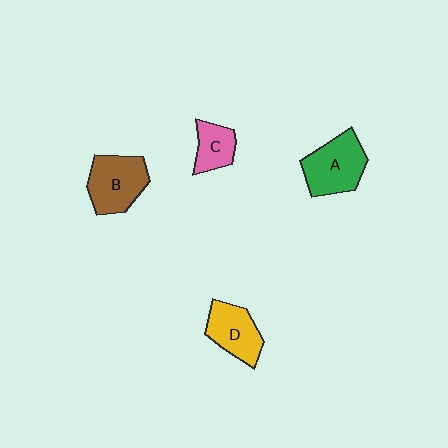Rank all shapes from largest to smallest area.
From largest to smallest: A (green), B (brown), D (yellow), C (pink).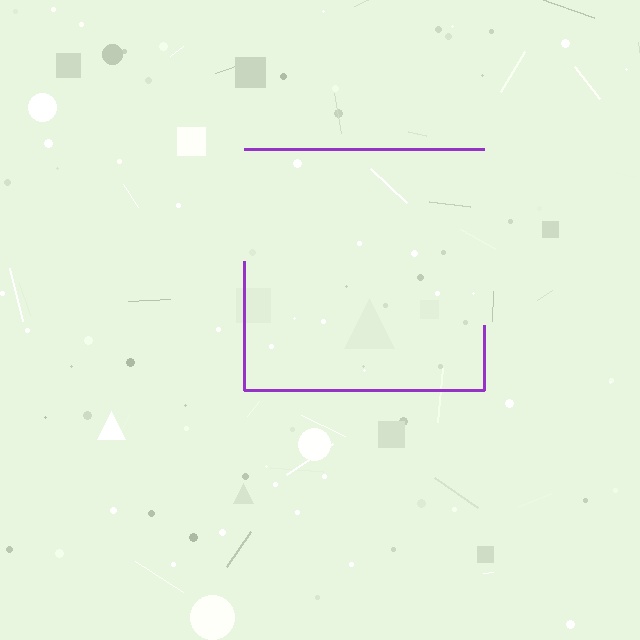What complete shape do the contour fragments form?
The contour fragments form a square.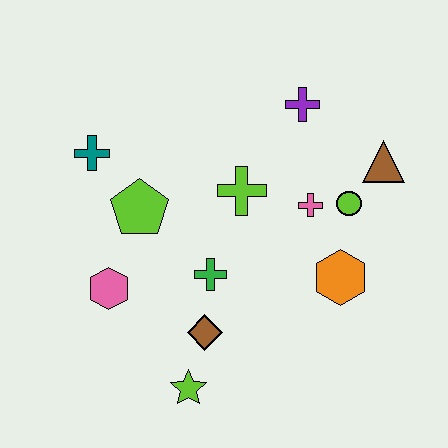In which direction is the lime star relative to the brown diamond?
The lime star is below the brown diamond.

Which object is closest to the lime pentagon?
The teal cross is closest to the lime pentagon.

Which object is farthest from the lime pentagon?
The brown triangle is farthest from the lime pentagon.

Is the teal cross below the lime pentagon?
No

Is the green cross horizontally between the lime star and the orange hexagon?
Yes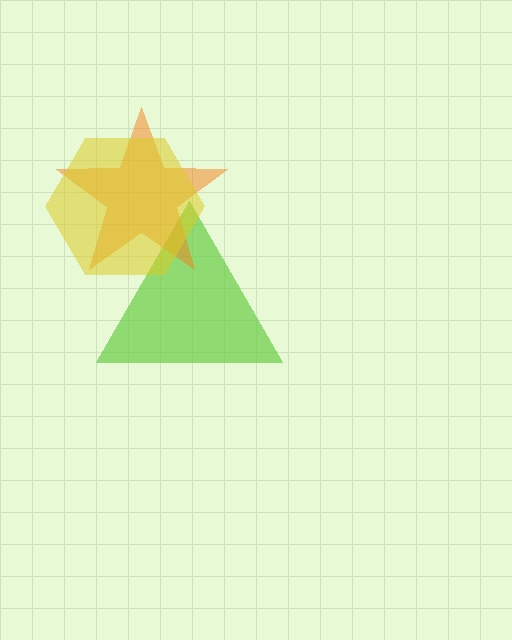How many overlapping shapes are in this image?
There are 3 overlapping shapes in the image.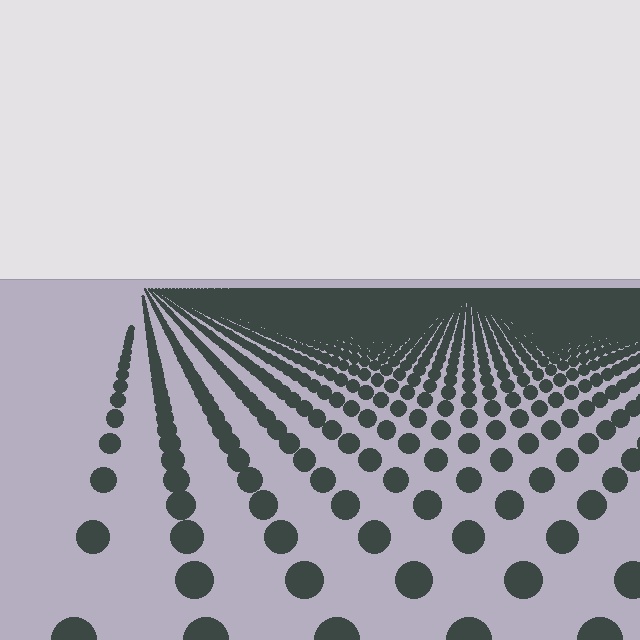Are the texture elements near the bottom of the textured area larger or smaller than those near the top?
Larger. Near the bottom, elements are closer to the viewer and appear at a bigger on-screen size.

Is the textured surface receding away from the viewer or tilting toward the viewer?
The surface is receding away from the viewer. Texture elements get smaller and denser toward the top.